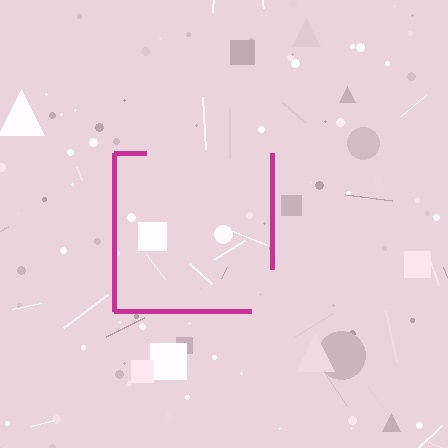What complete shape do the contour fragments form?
The contour fragments form a square.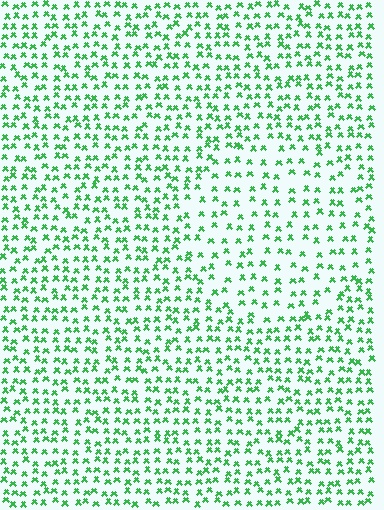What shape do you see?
I see a circle.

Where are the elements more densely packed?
The elements are more densely packed outside the circle boundary.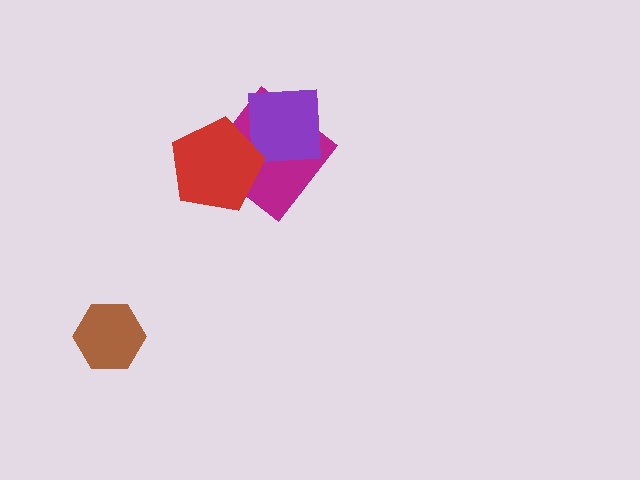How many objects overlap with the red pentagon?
2 objects overlap with the red pentagon.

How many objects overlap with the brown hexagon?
0 objects overlap with the brown hexagon.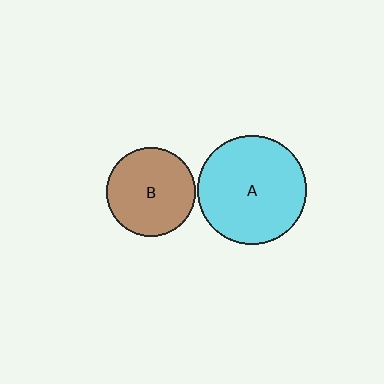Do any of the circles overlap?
No, none of the circles overlap.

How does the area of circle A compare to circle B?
Approximately 1.5 times.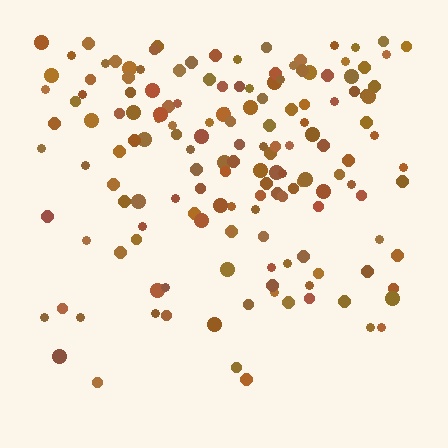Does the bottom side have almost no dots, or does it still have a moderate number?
Still a moderate number, just noticeably fewer than the top.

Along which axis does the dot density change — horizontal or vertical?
Vertical.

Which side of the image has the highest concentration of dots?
The top.